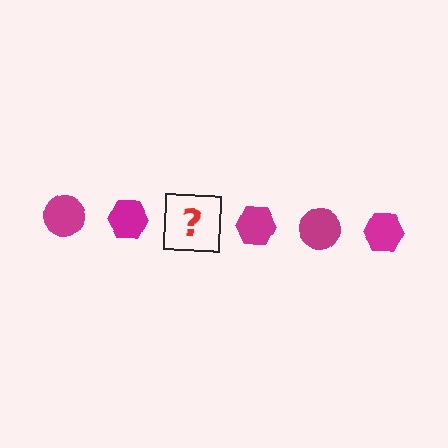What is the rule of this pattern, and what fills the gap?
The rule is that the pattern cycles through circle, hexagon shapes in magenta. The gap should be filled with a magenta circle.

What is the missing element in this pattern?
The missing element is a magenta circle.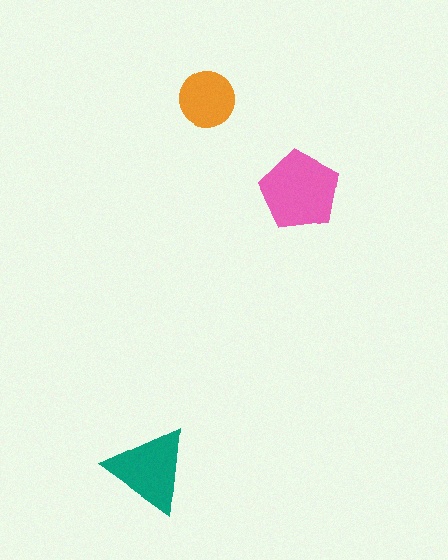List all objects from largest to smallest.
The pink pentagon, the teal triangle, the orange circle.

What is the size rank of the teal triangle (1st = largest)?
2nd.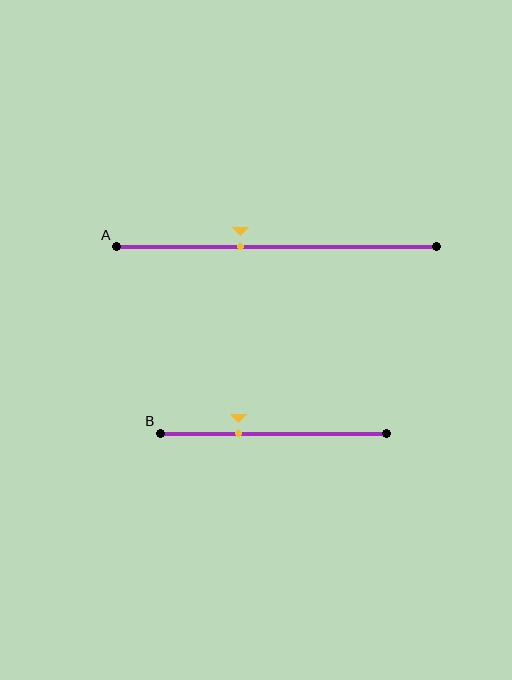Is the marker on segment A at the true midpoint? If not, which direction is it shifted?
No, the marker on segment A is shifted to the left by about 11% of the segment length.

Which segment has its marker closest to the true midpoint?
Segment A has its marker closest to the true midpoint.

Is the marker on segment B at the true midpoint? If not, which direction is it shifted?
No, the marker on segment B is shifted to the left by about 15% of the segment length.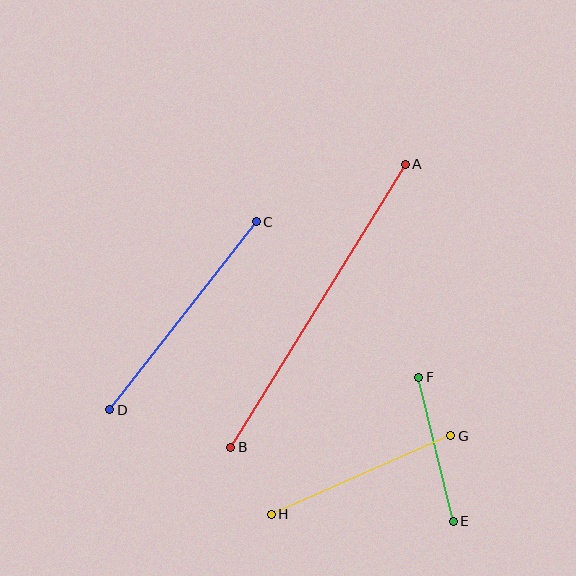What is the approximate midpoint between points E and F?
The midpoint is at approximately (436, 449) pixels.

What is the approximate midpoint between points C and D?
The midpoint is at approximately (183, 316) pixels.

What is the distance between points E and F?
The distance is approximately 148 pixels.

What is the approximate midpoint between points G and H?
The midpoint is at approximately (361, 475) pixels.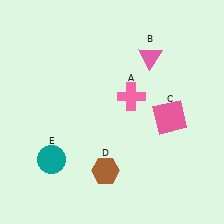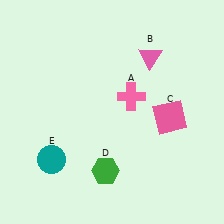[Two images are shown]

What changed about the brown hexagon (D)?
In Image 1, D is brown. In Image 2, it changed to green.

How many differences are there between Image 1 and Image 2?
There is 1 difference between the two images.